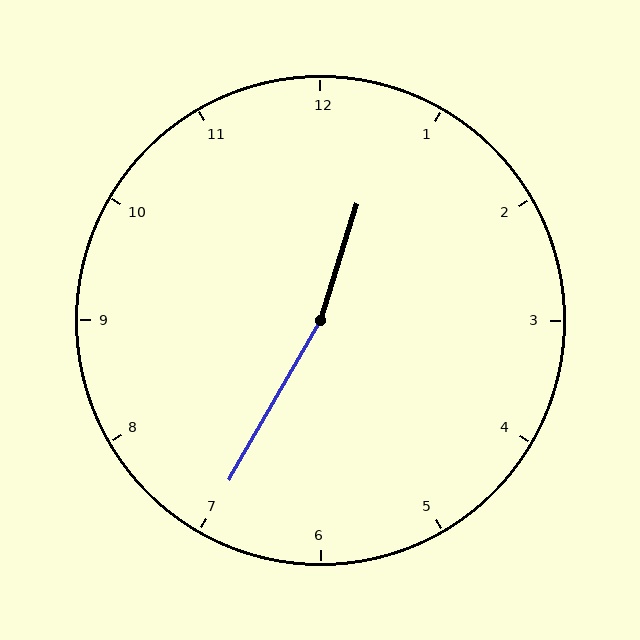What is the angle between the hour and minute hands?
Approximately 168 degrees.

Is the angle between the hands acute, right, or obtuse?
It is obtuse.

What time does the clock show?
12:35.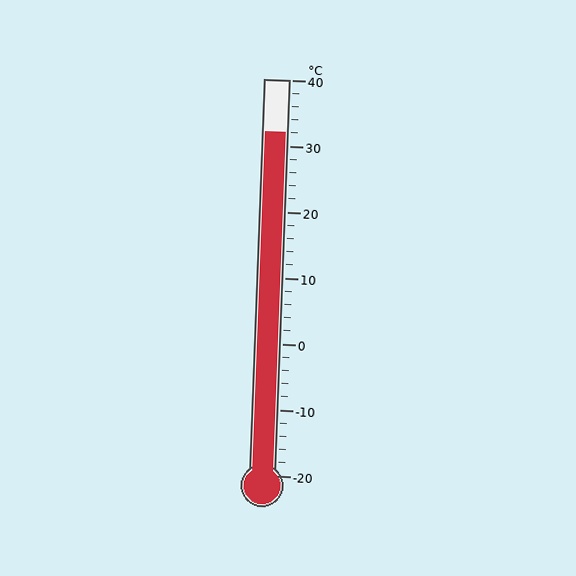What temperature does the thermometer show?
The thermometer shows approximately 32°C.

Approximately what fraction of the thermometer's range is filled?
The thermometer is filled to approximately 85% of its range.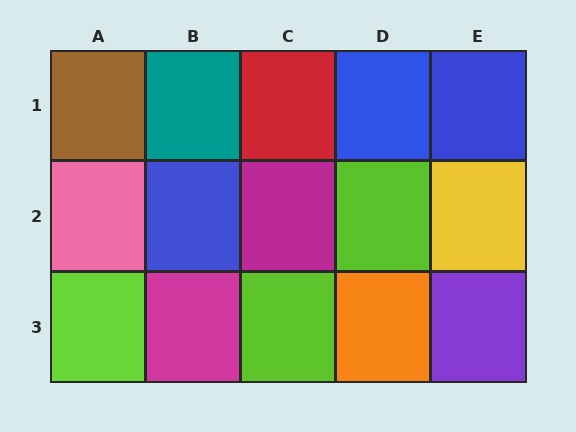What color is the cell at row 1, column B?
Teal.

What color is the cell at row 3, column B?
Magenta.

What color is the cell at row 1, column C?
Red.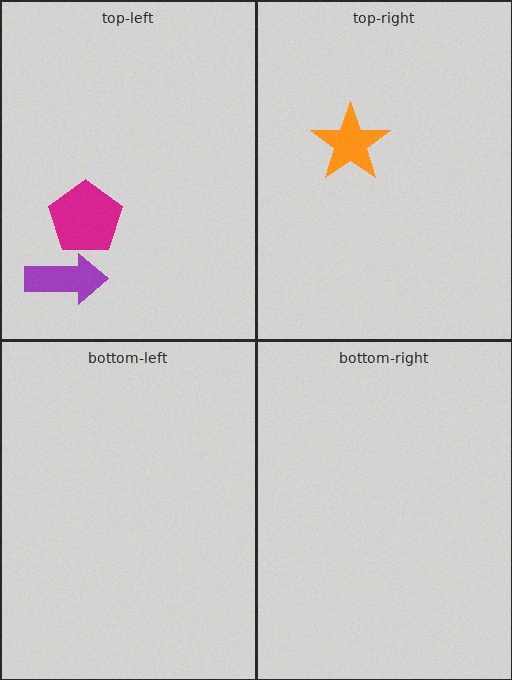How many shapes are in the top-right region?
1.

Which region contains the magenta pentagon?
The top-left region.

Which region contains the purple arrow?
The top-left region.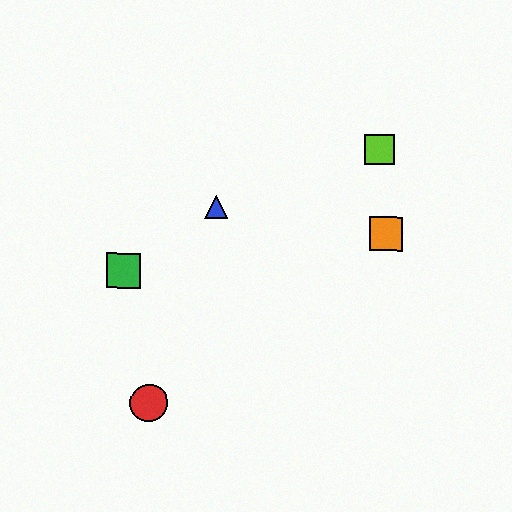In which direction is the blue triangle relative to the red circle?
The blue triangle is above the red circle.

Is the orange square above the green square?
Yes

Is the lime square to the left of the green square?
No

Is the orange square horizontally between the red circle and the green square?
No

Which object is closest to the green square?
The blue triangle is closest to the green square.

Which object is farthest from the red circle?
The lime square is farthest from the red circle.